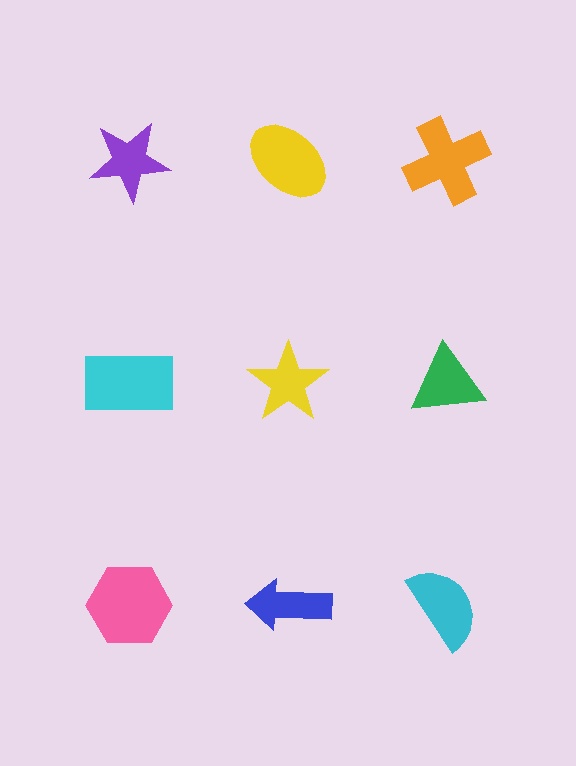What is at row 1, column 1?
A purple star.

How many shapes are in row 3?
3 shapes.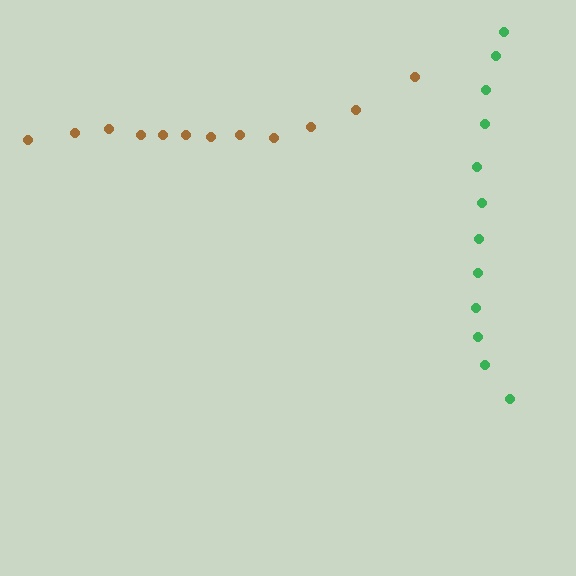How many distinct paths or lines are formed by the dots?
There are 2 distinct paths.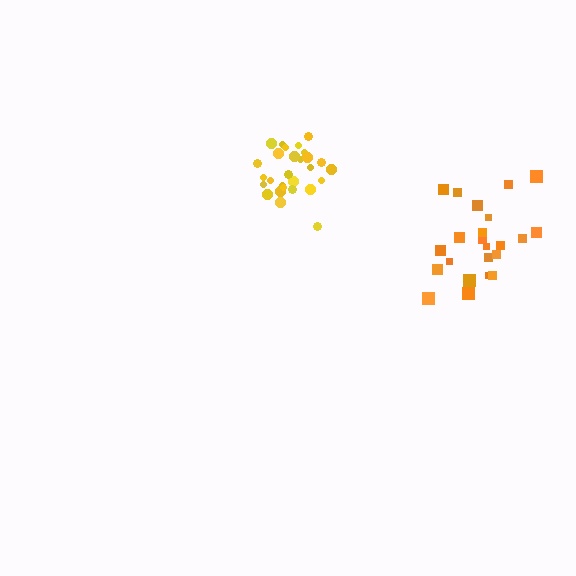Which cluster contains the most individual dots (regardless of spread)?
Yellow (29).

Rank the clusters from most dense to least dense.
yellow, orange.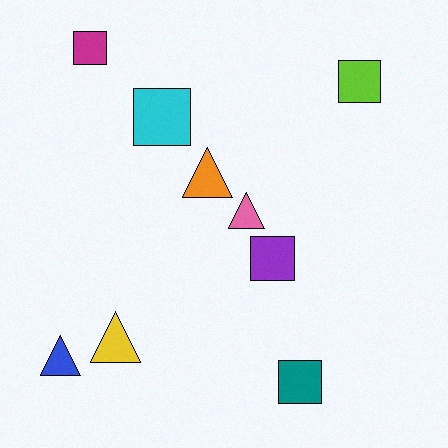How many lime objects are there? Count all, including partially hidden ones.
There is 1 lime object.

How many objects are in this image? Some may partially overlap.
There are 9 objects.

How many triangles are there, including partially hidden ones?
There are 4 triangles.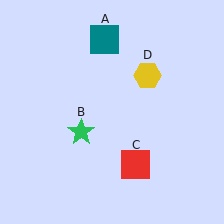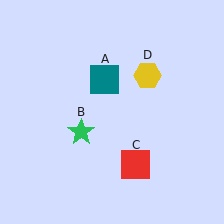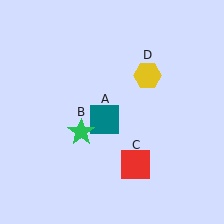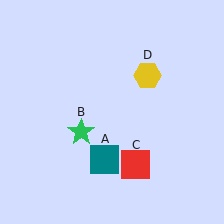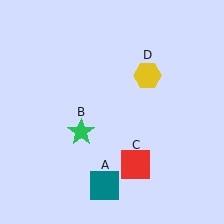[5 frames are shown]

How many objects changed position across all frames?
1 object changed position: teal square (object A).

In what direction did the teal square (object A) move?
The teal square (object A) moved down.